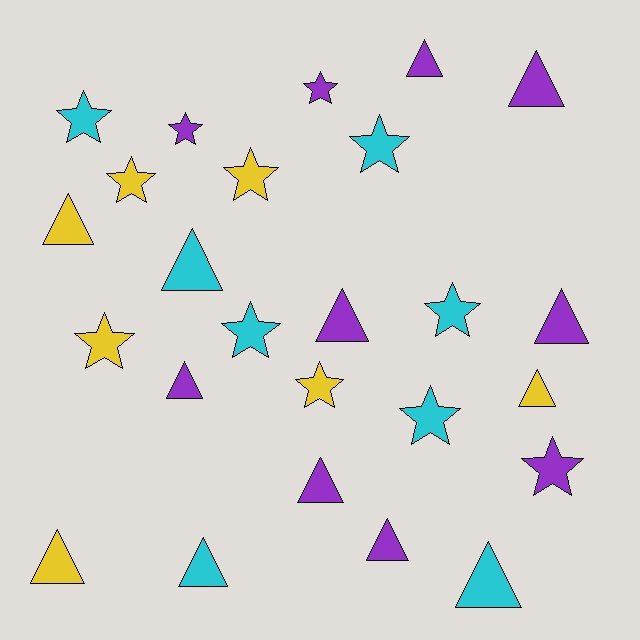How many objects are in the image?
There are 25 objects.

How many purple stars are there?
There are 3 purple stars.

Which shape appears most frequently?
Triangle, with 13 objects.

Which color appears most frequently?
Purple, with 10 objects.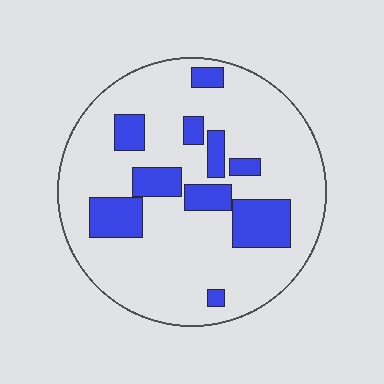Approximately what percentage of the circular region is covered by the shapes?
Approximately 20%.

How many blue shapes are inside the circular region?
10.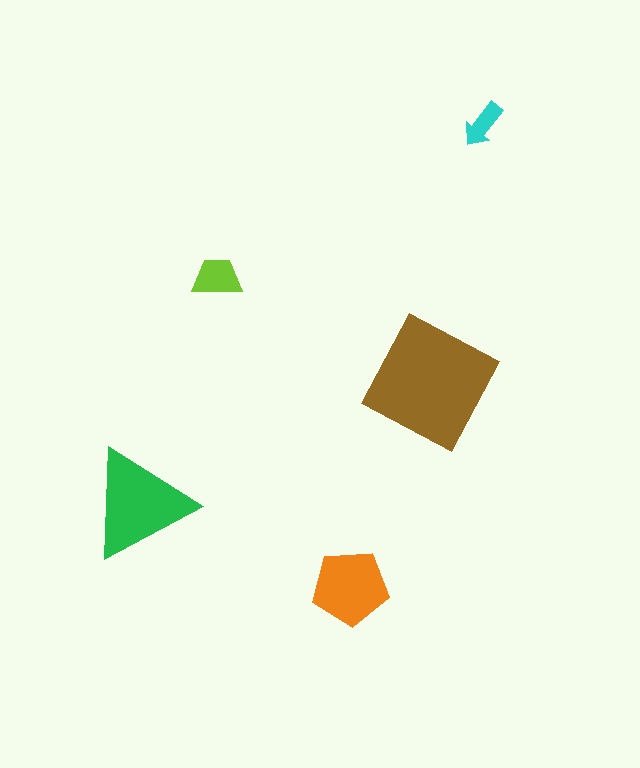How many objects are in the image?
There are 5 objects in the image.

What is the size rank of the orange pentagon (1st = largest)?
3rd.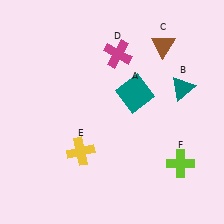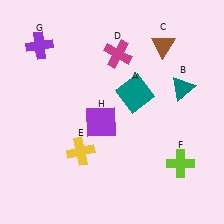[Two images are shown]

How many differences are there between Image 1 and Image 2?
There are 2 differences between the two images.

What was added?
A purple cross (G), a purple square (H) were added in Image 2.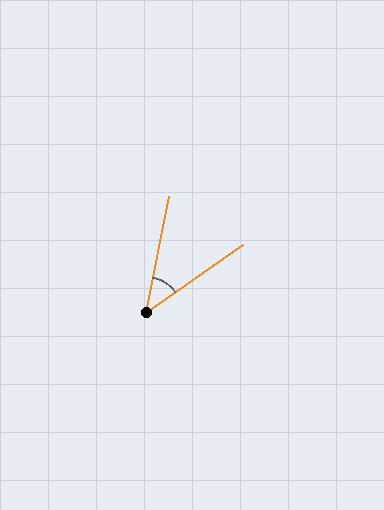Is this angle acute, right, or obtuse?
It is acute.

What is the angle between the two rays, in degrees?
Approximately 43 degrees.